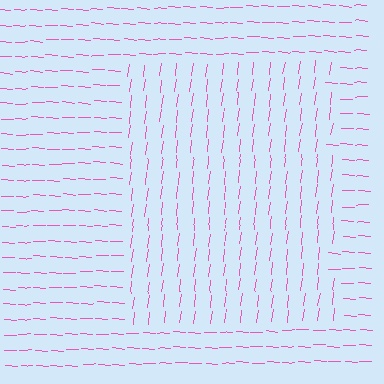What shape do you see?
I see a rectangle.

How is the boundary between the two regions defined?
The boundary is defined purely by a change in line orientation (approximately 86 degrees difference). All lines are the same color and thickness.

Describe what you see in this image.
The image is filled with small pink line segments. A rectangle region in the image has lines oriented differently from the surrounding lines, creating a visible texture boundary.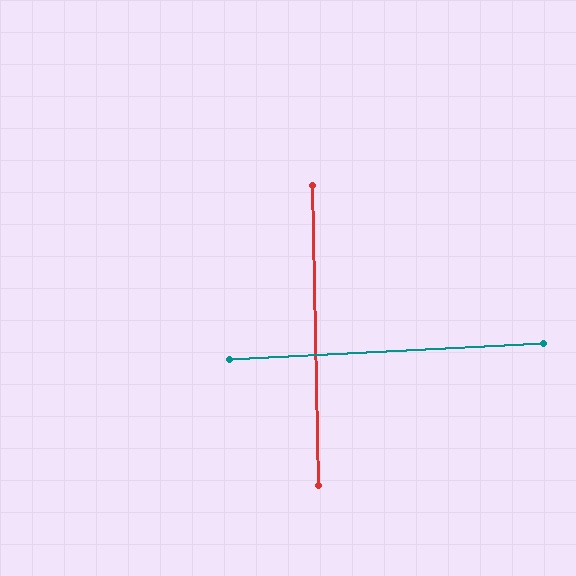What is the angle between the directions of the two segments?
Approximately 88 degrees.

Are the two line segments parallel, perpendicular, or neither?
Perpendicular — they meet at approximately 88°.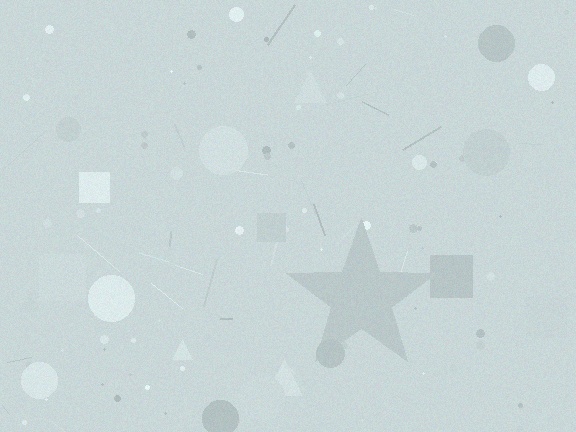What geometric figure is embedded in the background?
A star is embedded in the background.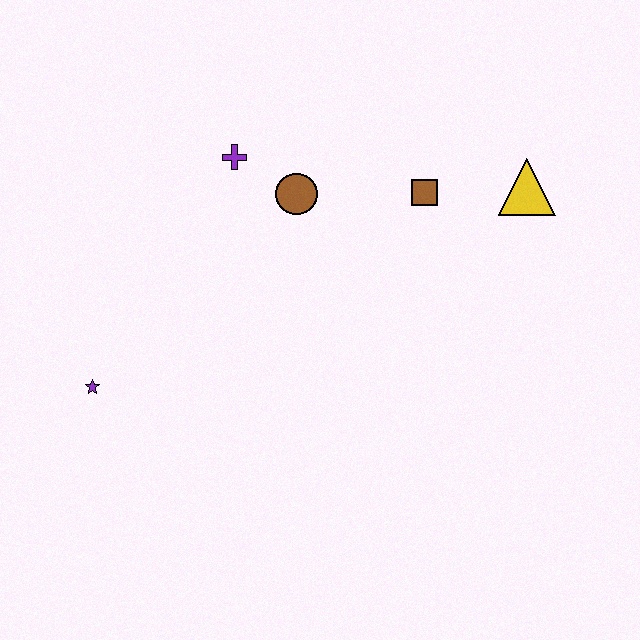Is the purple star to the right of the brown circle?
No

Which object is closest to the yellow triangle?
The brown square is closest to the yellow triangle.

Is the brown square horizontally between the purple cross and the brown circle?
No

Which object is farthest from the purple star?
The yellow triangle is farthest from the purple star.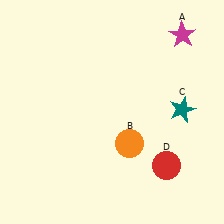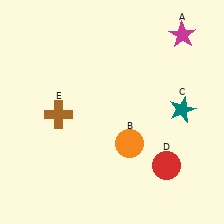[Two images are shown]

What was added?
A brown cross (E) was added in Image 2.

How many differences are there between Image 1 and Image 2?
There is 1 difference between the two images.